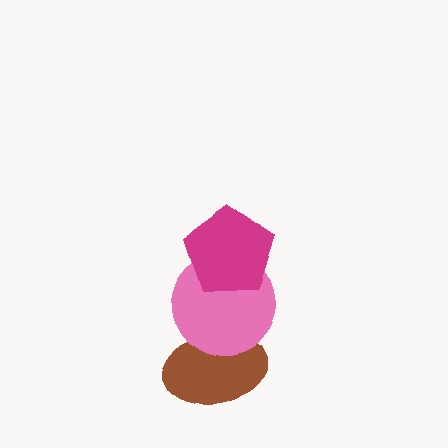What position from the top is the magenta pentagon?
The magenta pentagon is 1st from the top.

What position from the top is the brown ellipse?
The brown ellipse is 3rd from the top.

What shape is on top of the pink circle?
The magenta pentagon is on top of the pink circle.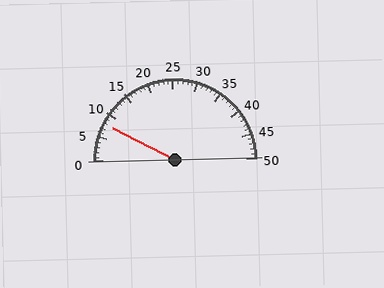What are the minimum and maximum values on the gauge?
The gauge ranges from 0 to 50.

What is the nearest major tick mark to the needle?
The nearest major tick mark is 10.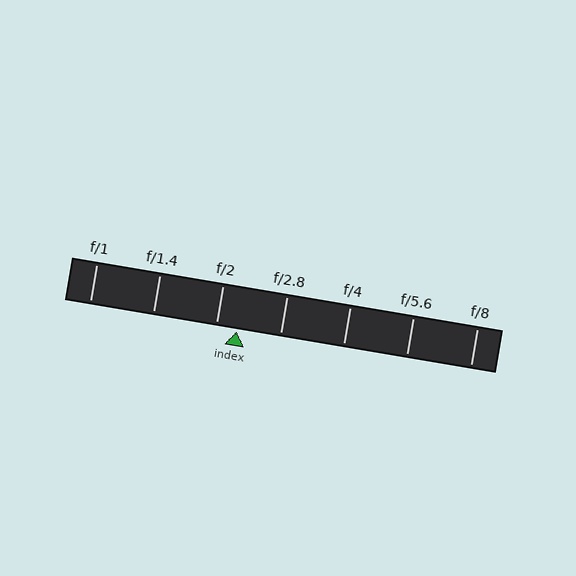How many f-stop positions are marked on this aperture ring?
There are 7 f-stop positions marked.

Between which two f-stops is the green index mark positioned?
The index mark is between f/2 and f/2.8.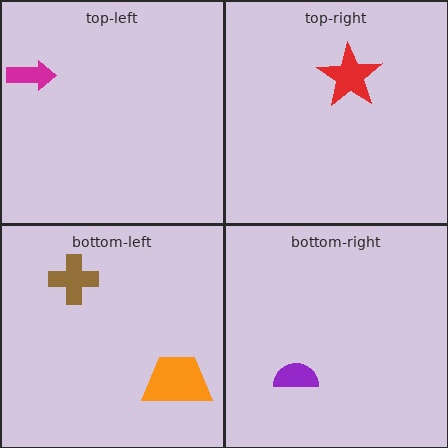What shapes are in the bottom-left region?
The orange trapezoid, the brown cross.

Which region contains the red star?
The top-right region.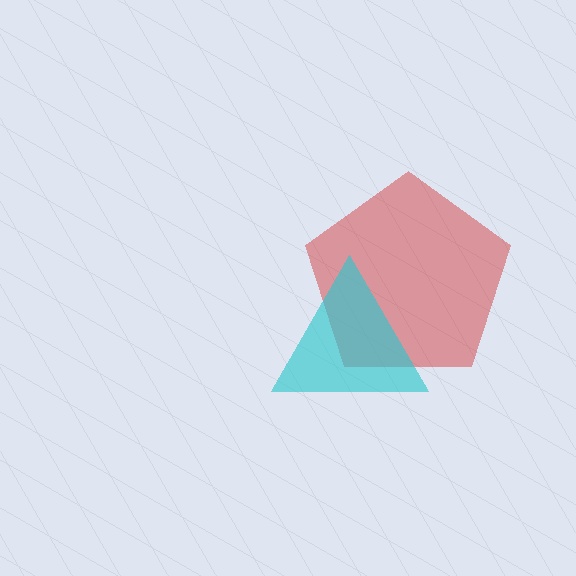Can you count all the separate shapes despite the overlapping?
Yes, there are 2 separate shapes.